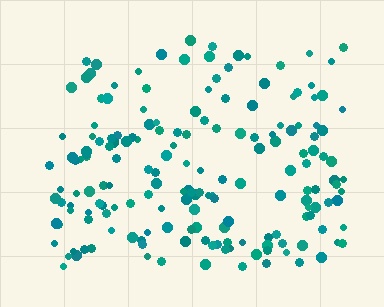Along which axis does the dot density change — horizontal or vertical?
Vertical.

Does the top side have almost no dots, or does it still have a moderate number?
Still a moderate number, just noticeably fewer than the bottom.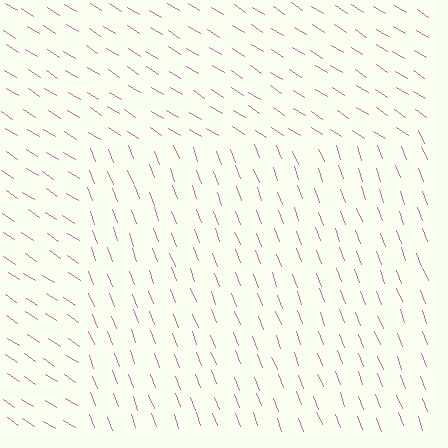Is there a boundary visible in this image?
Yes, there is a texture boundary formed by a change in line orientation.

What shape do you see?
I see a rectangle.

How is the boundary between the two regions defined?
The boundary is defined purely by a change in line orientation (approximately 37 degrees difference). All lines are the same color and thickness.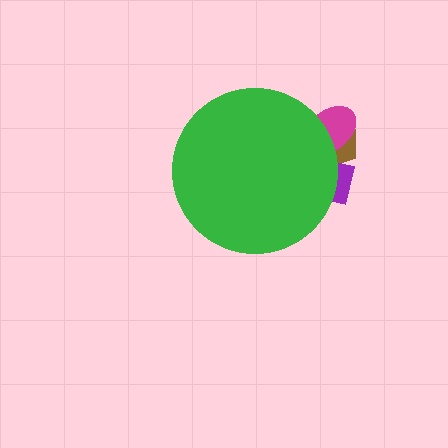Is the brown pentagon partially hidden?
Yes, the brown pentagon is partially hidden behind the green circle.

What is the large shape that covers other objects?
A green circle.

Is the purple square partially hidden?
Yes, the purple square is partially hidden behind the green circle.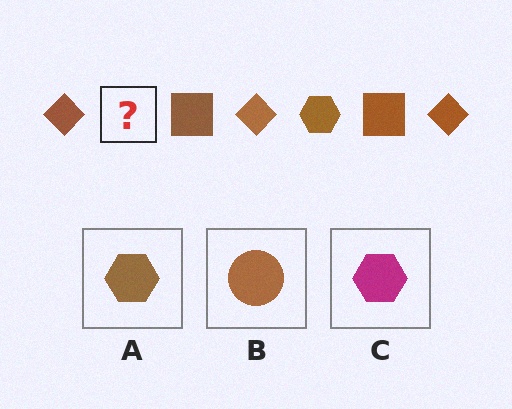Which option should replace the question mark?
Option A.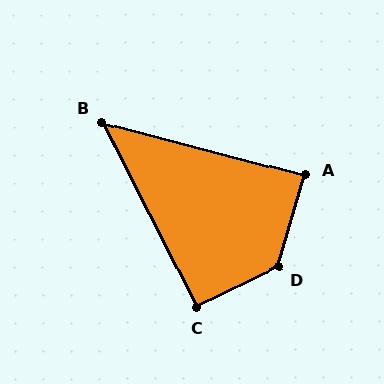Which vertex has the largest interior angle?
D, at approximately 132 degrees.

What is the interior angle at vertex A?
Approximately 88 degrees (approximately right).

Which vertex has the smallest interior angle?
B, at approximately 48 degrees.